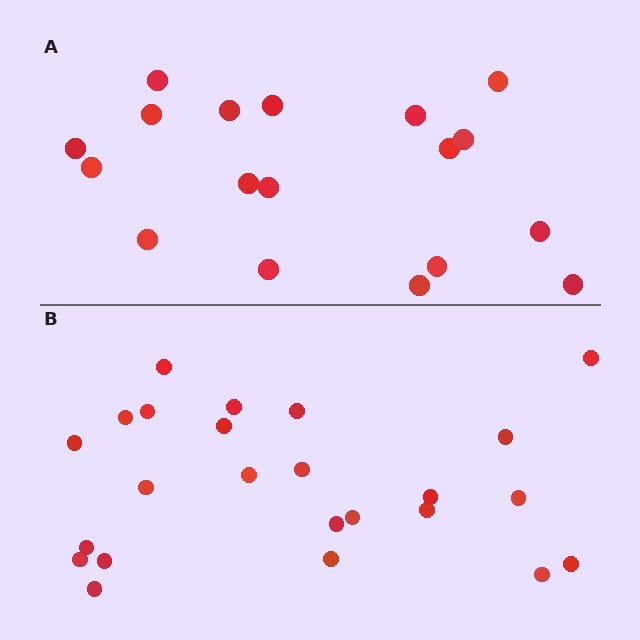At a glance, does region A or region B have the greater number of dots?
Region B (the bottom region) has more dots.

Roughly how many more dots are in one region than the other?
Region B has about 6 more dots than region A.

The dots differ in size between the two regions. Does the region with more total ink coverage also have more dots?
No. Region A has more total ink coverage because its dots are larger, but region B actually contains more individual dots. Total area can be misleading — the number of items is what matters here.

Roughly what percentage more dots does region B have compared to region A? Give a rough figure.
About 35% more.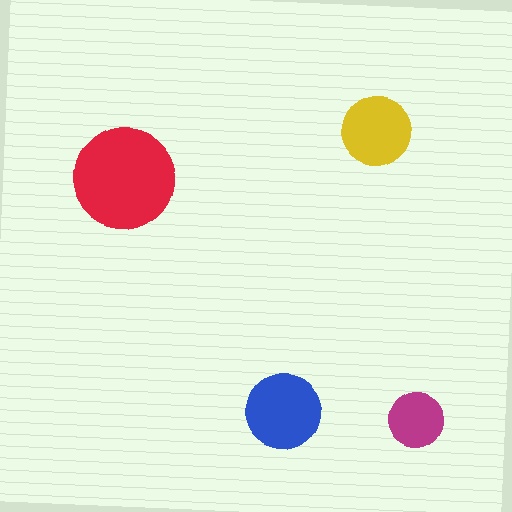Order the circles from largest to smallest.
the red one, the blue one, the yellow one, the magenta one.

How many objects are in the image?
There are 4 objects in the image.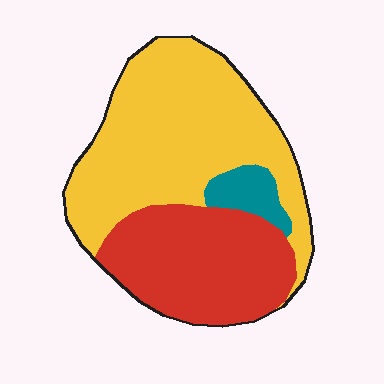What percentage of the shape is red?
Red covers 36% of the shape.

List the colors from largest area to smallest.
From largest to smallest: yellow, red, teal.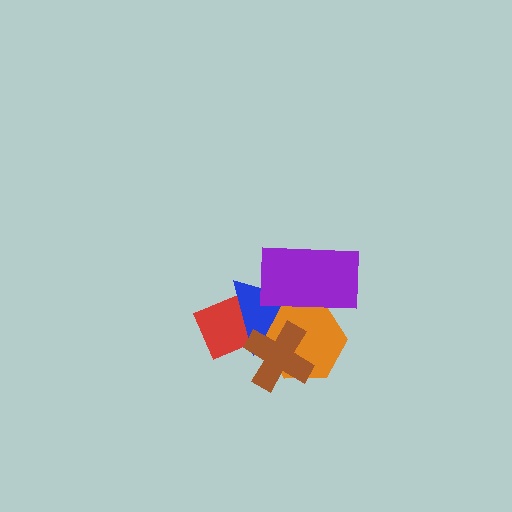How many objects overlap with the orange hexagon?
3 objects overlap with the orange hexagon.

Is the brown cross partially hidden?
No, no other shape covers it.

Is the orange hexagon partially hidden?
Yes, it is partially covered by another shape.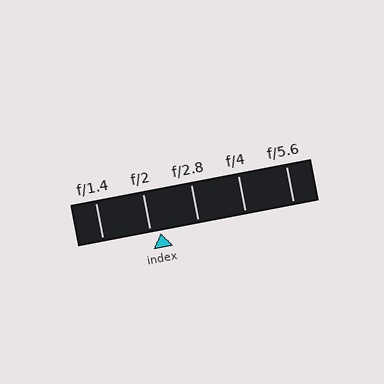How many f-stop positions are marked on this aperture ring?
There are 5 f-stop positions marked.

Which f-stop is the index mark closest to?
The index mark is closest to f/2.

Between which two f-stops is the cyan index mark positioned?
The index mark is between f/2 and f/2.8.